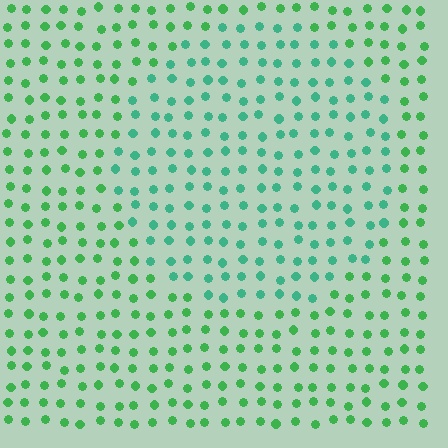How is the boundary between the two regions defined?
The boundary is defined purely by a slight shift in hue (about 30 degrees). Spacing, size, and orientation are identical on both sides.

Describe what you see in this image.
The image is filled with small green elements in a uniform arrangement. A circle-shaped region is visible where the elements are tinted to a slightly different hue, forming a subtle color boundary.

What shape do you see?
I see a circle.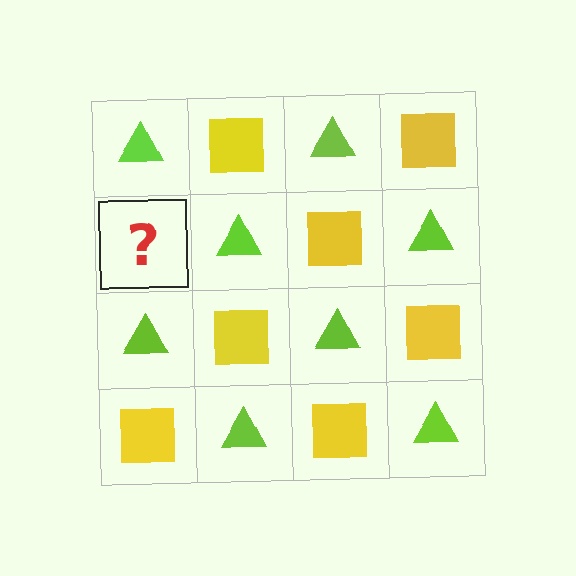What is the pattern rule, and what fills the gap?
The rule is that it alternates lime triangle and yellow square in a checkerboard pattern. The gap should be filled with a yellow square.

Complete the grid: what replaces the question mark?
The question mark should be replaced with a yellow square.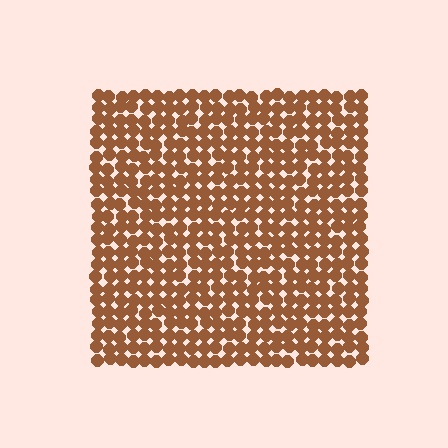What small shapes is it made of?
It is made of small circles.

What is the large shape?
The large shape is a square.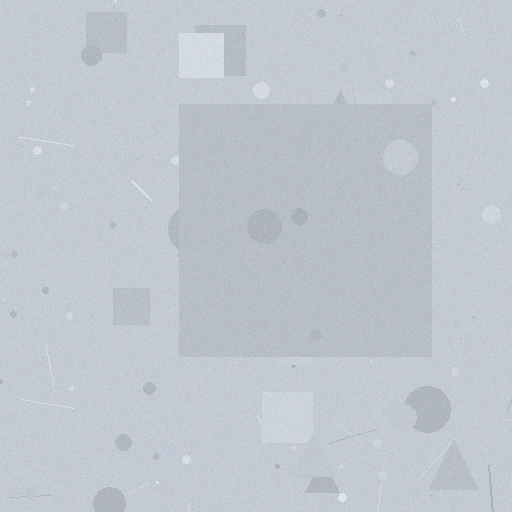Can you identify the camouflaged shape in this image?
The camouflaged shape is a square.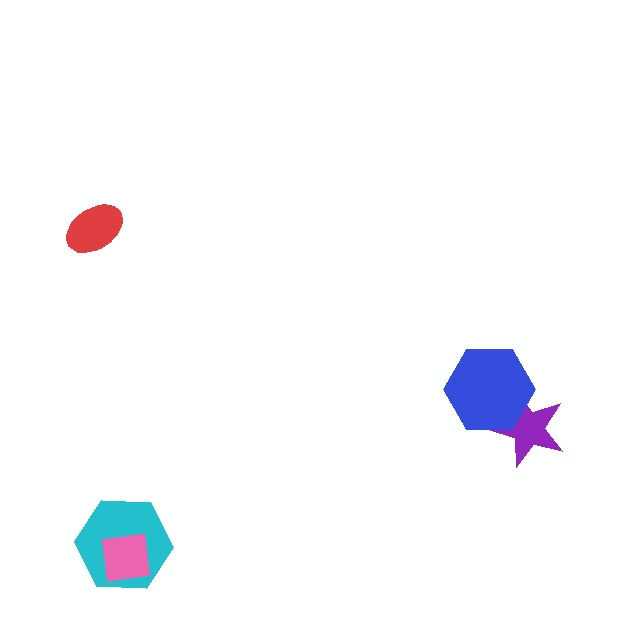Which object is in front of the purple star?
The blue hexagon is in front of the purple star.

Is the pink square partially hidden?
No, no other shape covers it.